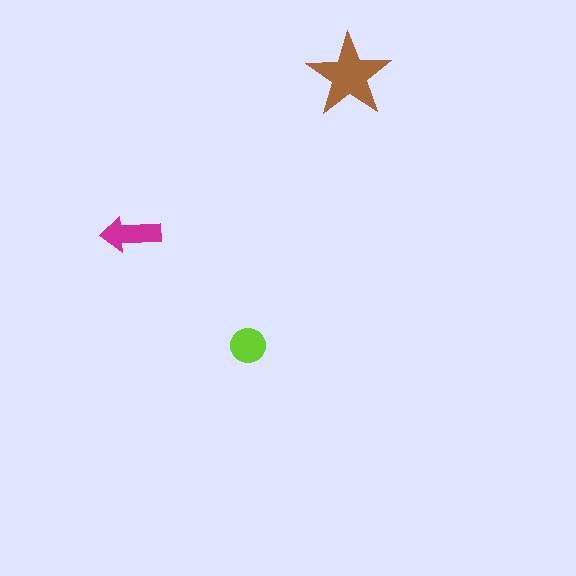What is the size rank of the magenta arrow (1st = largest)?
2nd.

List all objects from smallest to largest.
The lime circle, the magenta arrow, the brown star.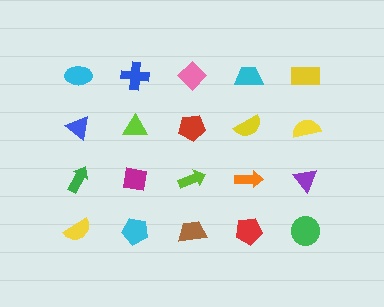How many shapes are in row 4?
5 shapes.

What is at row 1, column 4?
A cyan trapezoid.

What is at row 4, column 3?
A brown trapezoid.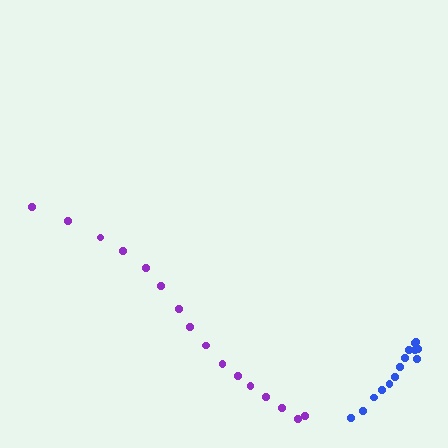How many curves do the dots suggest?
There are 2 distinct paths.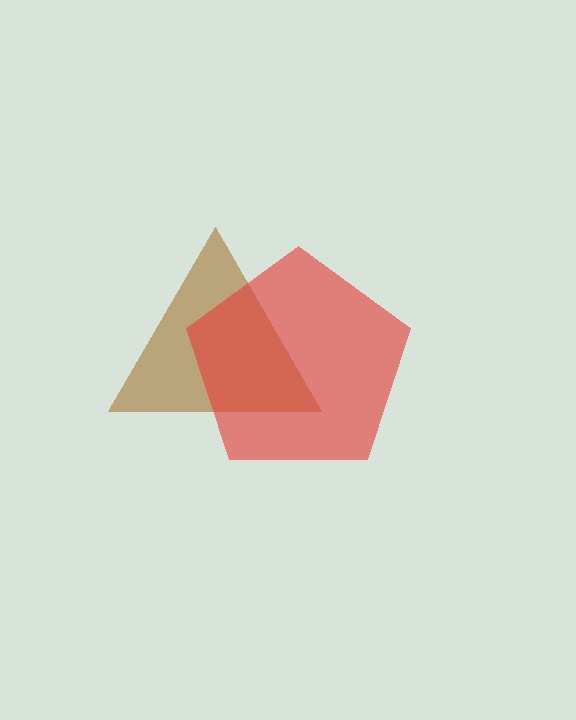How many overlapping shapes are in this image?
There are 2 overlapping shapes in the image.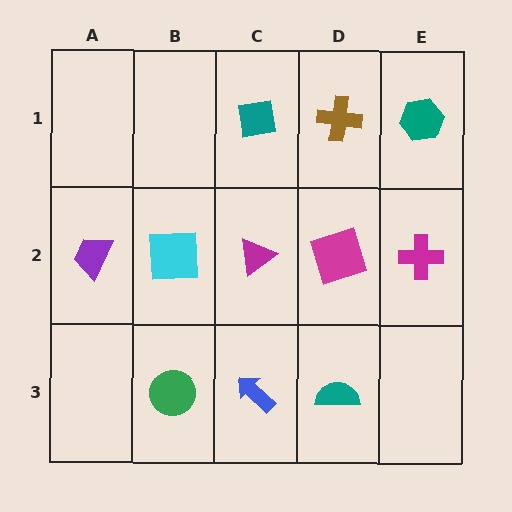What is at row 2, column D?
A magenta square.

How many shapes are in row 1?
3 shapes.